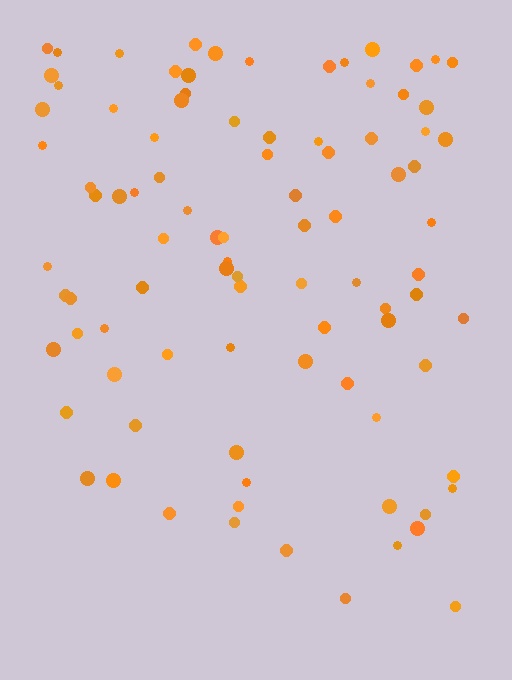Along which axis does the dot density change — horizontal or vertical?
Vertical.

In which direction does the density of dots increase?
From bottom to top, with the top side densest.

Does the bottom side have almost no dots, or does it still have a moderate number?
Still a moderate number, just noticeably fewer than the top.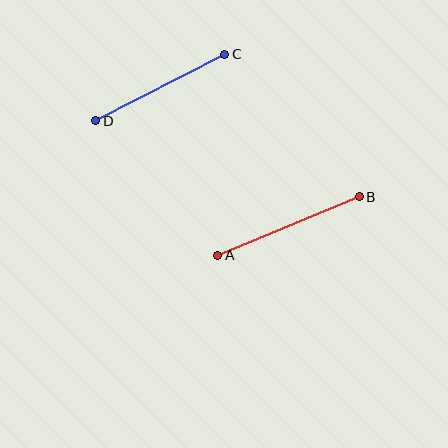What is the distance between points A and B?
The distance is approximately 153 pixels.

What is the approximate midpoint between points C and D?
The midpoint is at approximately (160, 88) pixels.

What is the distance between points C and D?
The distance is approximately 145 pixels.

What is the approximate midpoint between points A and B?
The midpoint is at approximately (289, 226) pixels.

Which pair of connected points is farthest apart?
Points A and B are farthest apart.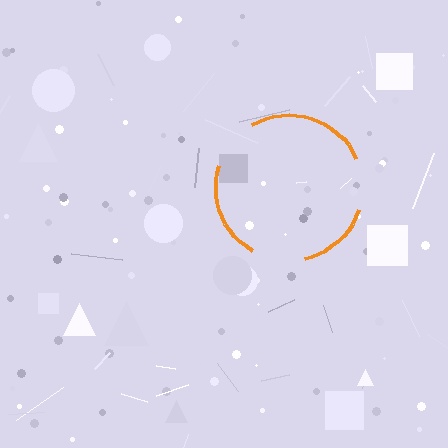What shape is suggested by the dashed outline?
The dashed outline suggests a circle.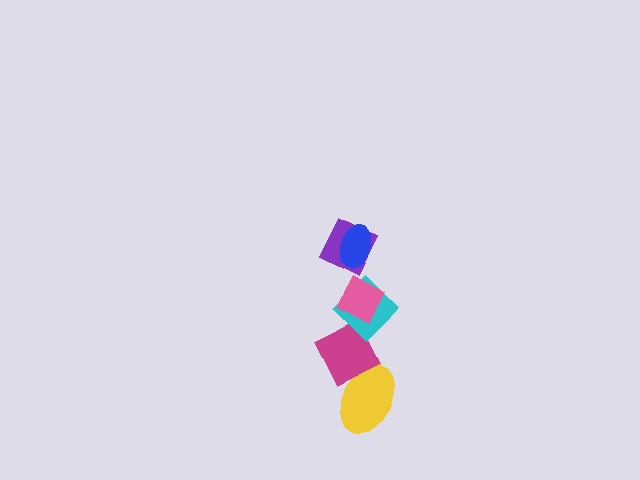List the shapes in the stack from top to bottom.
From top to bottom: the blue ellipse, the purple diamond, the pink diamond, the cyan diamond, the magenta diamond, the yellow ellipse.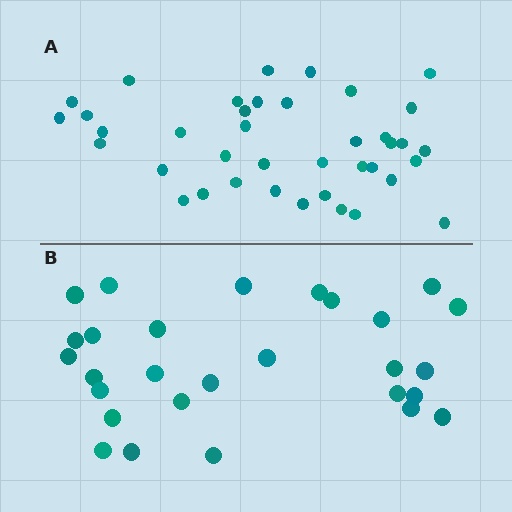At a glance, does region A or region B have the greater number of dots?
Region A (the top region) has more dots.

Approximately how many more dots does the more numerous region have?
Region A has roughly 12 or so more dots than region B.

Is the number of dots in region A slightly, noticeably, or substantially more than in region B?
Region A has noticeably more, but not dramatically so. The ratio is roughly 1.4 to 1.